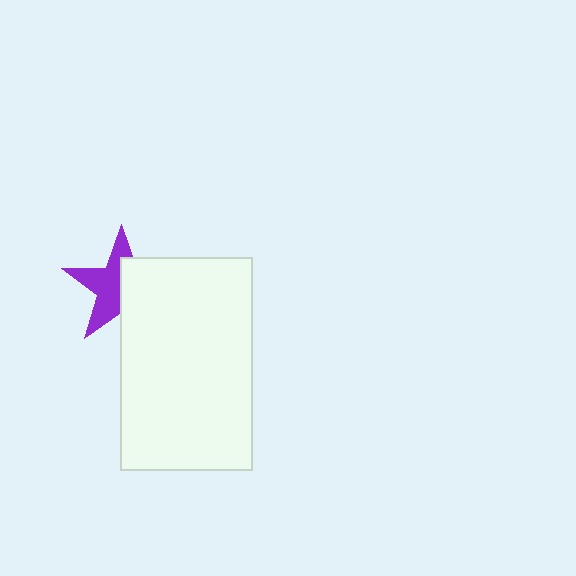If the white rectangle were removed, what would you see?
You would see the complete purple star.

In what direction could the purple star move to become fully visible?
The purple star could move left. That would shift it out from behind the white rectangle entirely.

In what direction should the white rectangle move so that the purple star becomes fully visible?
The white rectangle should move right. That is the shortest direction to clear the overlap and leave the purple star fully visible.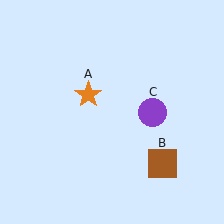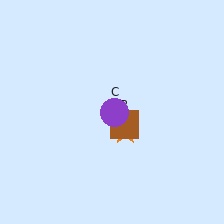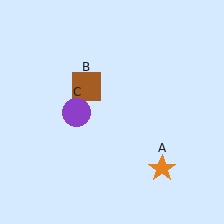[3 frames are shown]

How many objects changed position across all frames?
3 objects changed position: orange star (object A), brown square (object B), purple circle (object C).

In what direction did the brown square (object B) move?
The brown square (object B) moved up and to the left.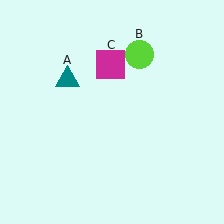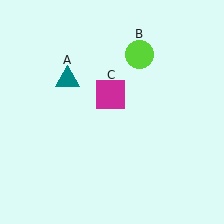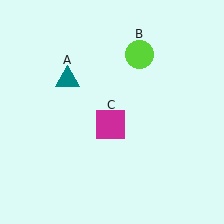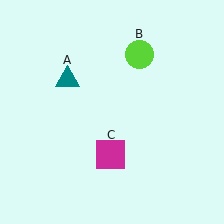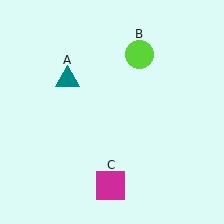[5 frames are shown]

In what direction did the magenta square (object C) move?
The magenta square (object C) moved down.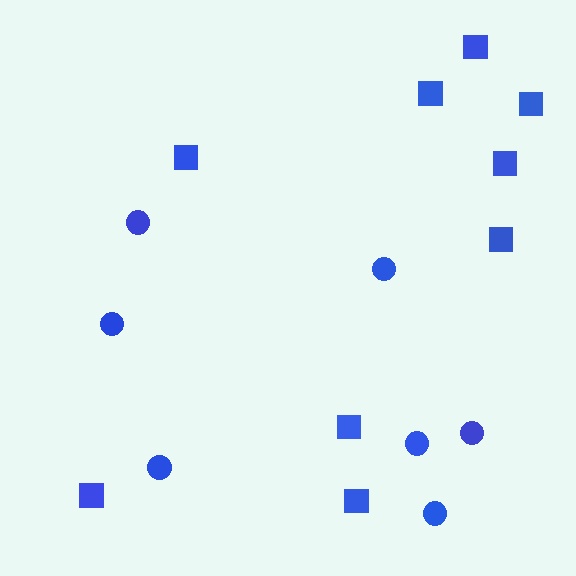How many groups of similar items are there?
There are 2 groups: one group of circles (7) and one group of squares (9).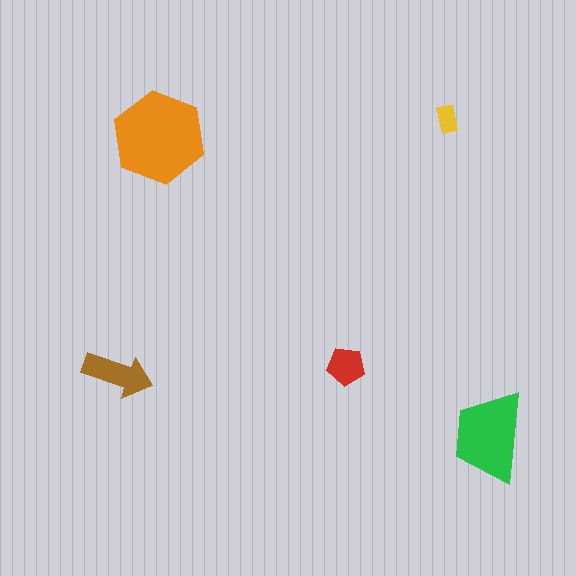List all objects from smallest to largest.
The yellow rectangle, the red pentagon, the brown arrow, the green trapezoid, the orange hexagon.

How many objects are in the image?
There are 5 objects in the image.